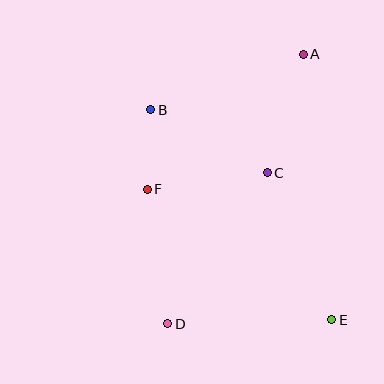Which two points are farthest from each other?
Points A and D are farthest from each other.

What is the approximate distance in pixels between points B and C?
The distance between B and C is approximately 133 pixels.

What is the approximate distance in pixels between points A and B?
The distance between A and B is approximately 162 pixels.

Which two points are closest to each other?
Points B and F are closest to each other.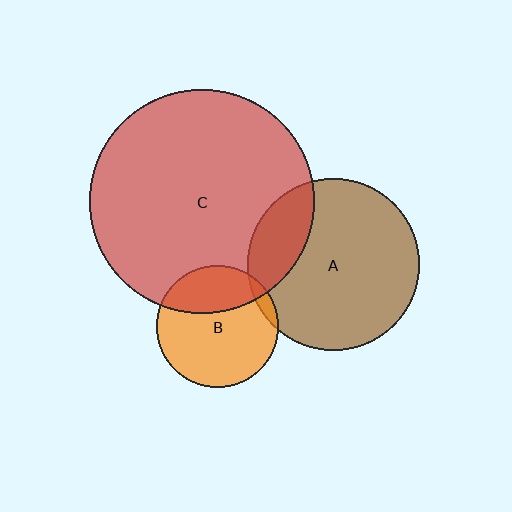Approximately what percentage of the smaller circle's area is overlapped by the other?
Approximately 20%.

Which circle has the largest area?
Circle C (red).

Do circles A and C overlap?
Yes.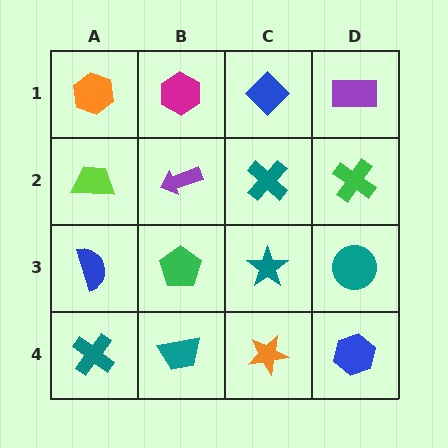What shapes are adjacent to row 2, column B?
A magenta hexagon (row 1, column B), a green pentagon (row 3, column B), a lime trapezoid (row 2, column A), a teal cross (row 2, column C).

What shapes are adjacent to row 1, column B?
A purple arrow (row 2, column B), an orange hexagon (row 1, column A), a blue diamond (row 1, column C).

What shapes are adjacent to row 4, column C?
A teal star (row 3, column C), a teal trapezoid (row 4, column B), a blue hexagon (row 4, column D).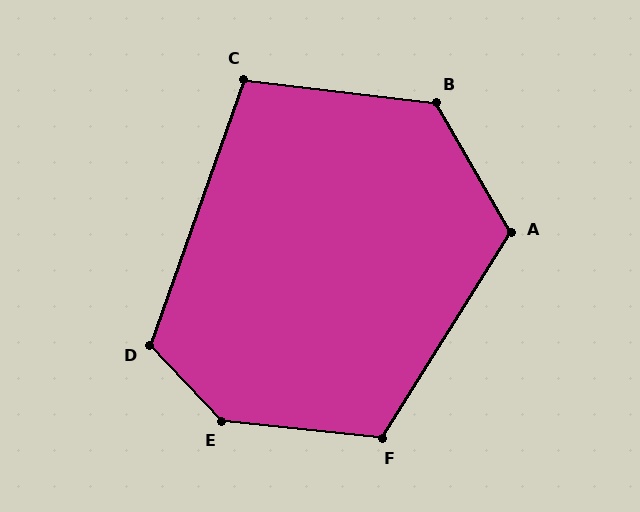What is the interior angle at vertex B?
Approximately 127 degrees (obtuse).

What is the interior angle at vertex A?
Approximately 118 degrees (obtuse).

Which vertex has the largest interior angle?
E, at approximately 139 degrees.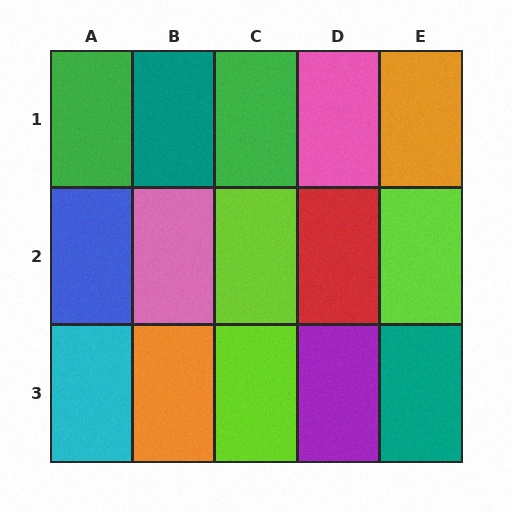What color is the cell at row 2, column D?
Red.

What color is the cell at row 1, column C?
Green.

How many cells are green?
2 cells are green.